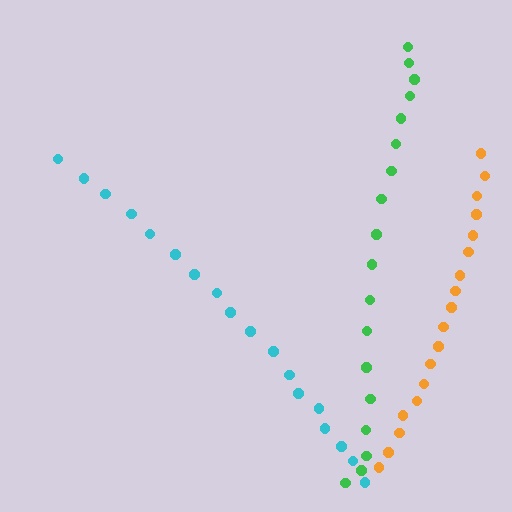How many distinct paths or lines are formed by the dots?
There are 3 distinct paths.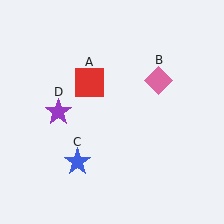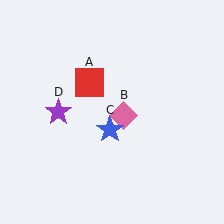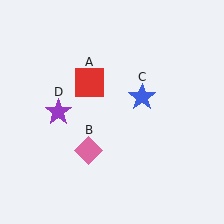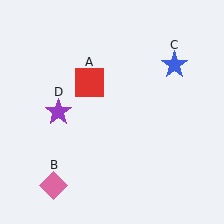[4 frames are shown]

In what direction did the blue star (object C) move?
The blue star (object C) moved up and to the right.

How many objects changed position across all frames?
2 objects changed position: pink diamond (object B), blue star (object C).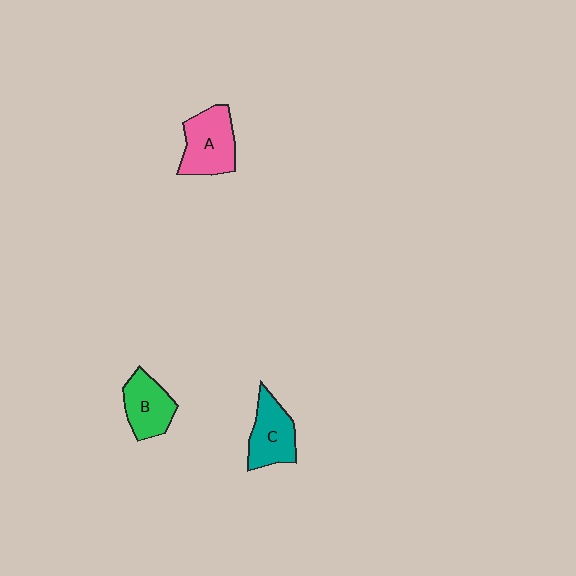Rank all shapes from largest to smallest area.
From largest to smallest: A (pink), C (teal), B (green).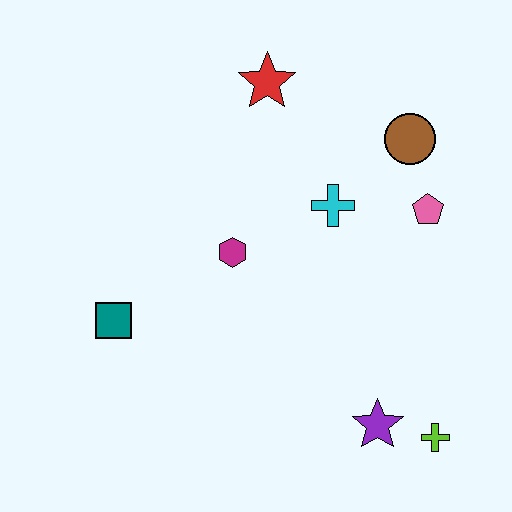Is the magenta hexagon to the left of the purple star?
Yes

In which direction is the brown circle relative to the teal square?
The brown circle is to the right of the teal square.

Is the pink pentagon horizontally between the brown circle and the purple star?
No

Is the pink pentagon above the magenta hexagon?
Yes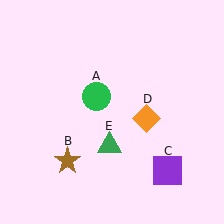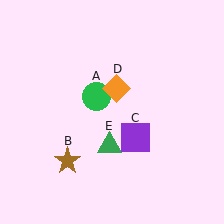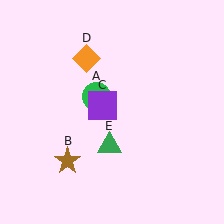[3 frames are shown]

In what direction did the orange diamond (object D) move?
The orange diamond (object D) moved up and to the left.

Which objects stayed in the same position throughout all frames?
Green circle (object A) and brown star (object B) and green triangle (object E) remained stationary.